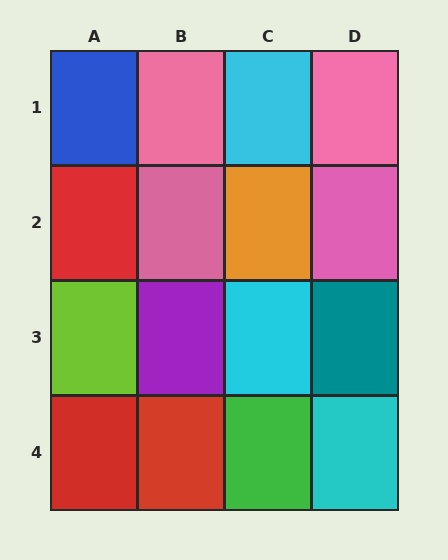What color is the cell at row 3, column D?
Teal.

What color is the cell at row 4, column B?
Red.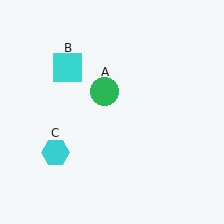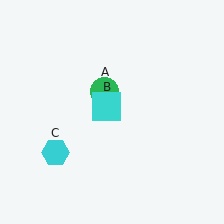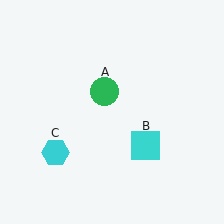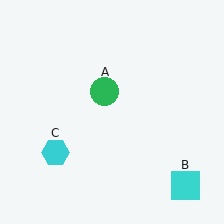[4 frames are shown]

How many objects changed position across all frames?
1 object changed position: cyan square (object B).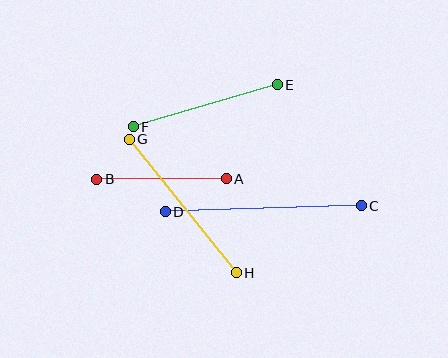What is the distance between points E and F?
The distance is approximately 150 pixels.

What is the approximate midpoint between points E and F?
The midpoint is at approximately (205, 106) pixels.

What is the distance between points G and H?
The distance is approximately 171 pixels.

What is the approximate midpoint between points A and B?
The midpoint is at approximately (161, 179) pixels.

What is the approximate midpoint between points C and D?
The midpoint is at approximately (263, 209) pixels.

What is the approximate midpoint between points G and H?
The midpoint is at approximately (183, 206) pixels.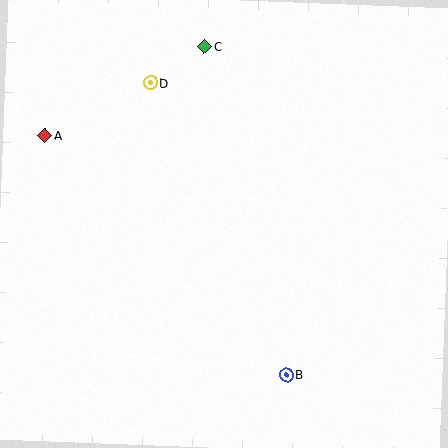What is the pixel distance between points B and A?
The distance between B and A is 340 pixels.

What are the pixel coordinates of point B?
Point B is at (286, 375).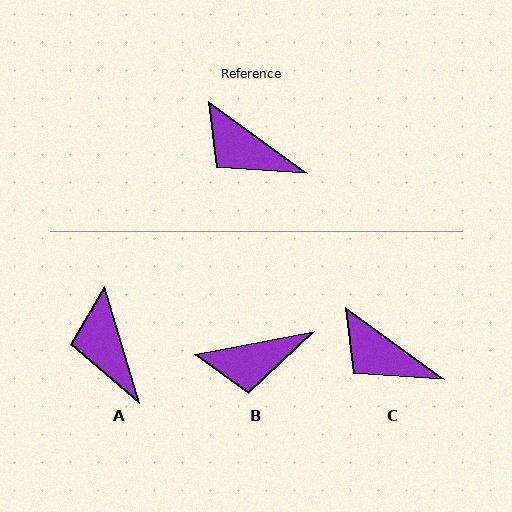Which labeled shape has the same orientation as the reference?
C.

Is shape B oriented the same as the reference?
No, it is off by about 47 degrees.